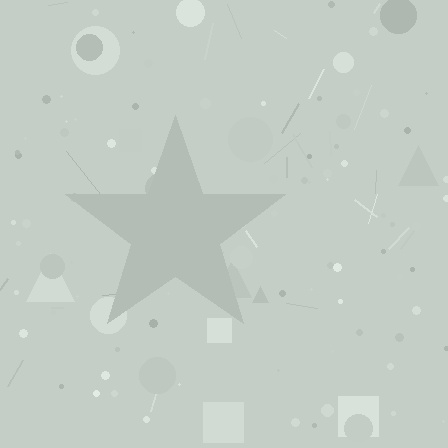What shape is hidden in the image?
A star is hidden in the image.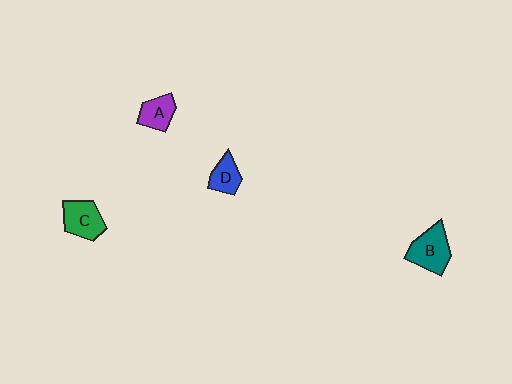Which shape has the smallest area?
Shape D (blue).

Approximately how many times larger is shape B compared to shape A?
Approximately 1.5 times.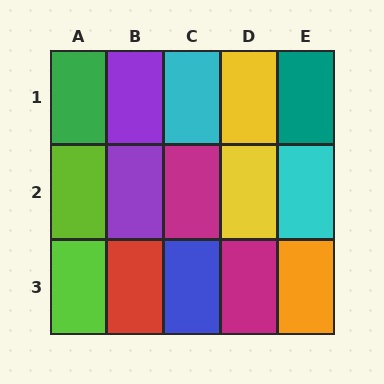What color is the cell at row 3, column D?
Magenta.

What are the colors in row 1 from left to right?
Green, purple, cyan, yellow, teal.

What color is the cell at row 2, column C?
Magenta.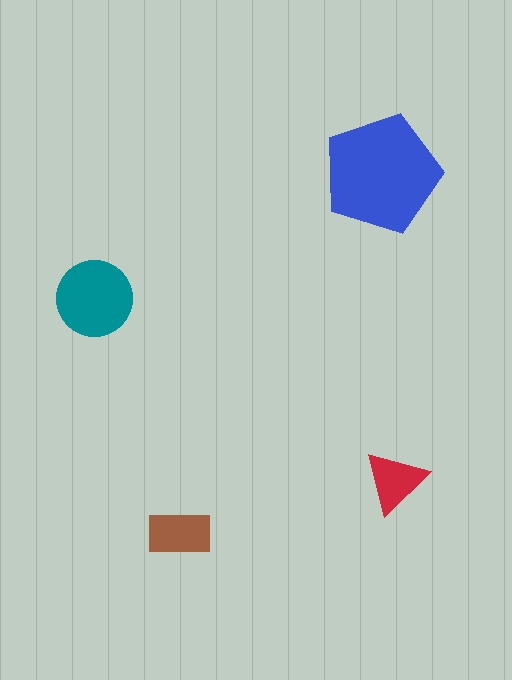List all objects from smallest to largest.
The red triangle, the brown rectangle, the teal circle, the blue pentagon.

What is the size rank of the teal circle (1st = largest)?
2nd.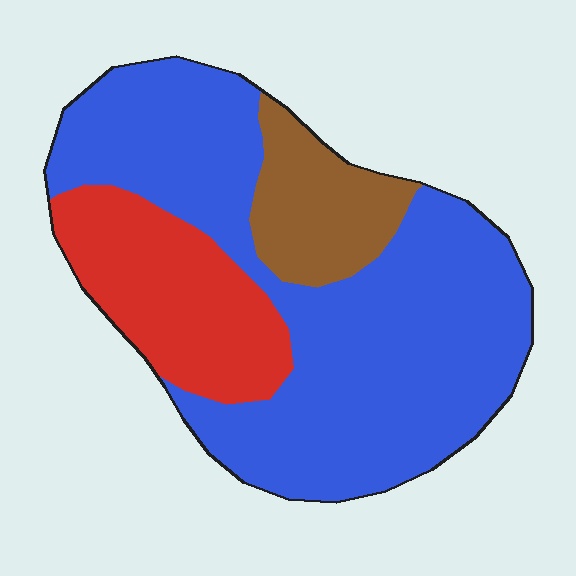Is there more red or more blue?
Blue.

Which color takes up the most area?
Blue, at roughly 65%.